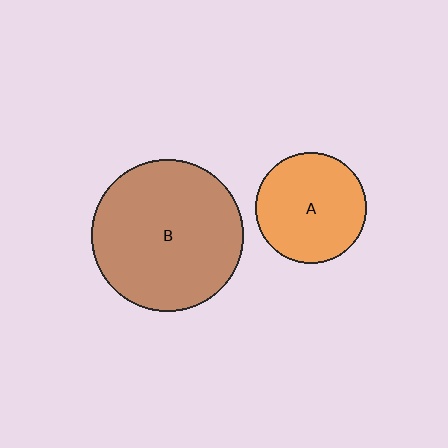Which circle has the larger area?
Circle B (brown).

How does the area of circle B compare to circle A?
Approximately 1.9 times.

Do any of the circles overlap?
No, none of the circles overlap.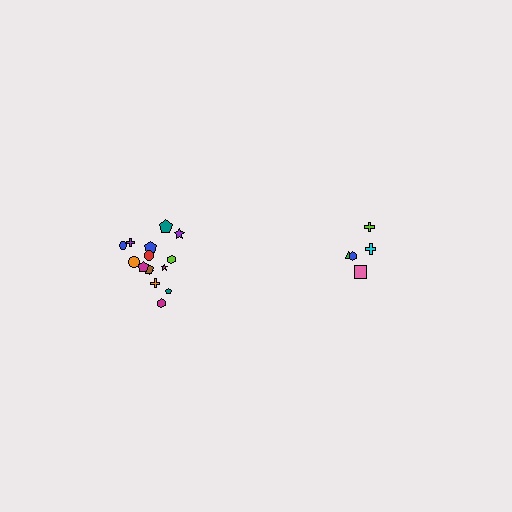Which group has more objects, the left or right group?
The left group.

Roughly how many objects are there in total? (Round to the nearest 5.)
Roughly 20 objects in total.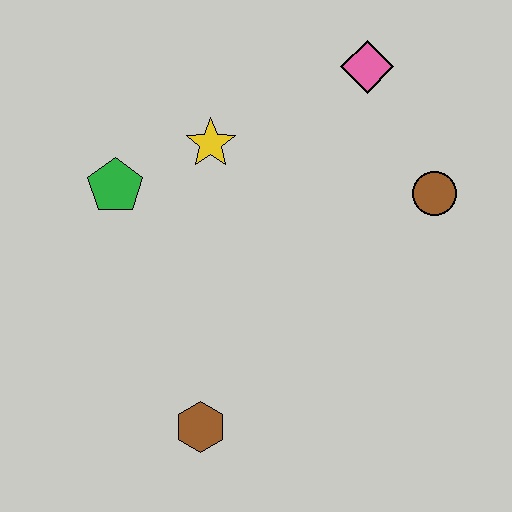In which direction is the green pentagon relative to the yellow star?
The green pentagon is to the left of the yellow star.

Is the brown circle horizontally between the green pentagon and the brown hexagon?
No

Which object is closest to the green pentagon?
The yellow star is closest to the green pentagon.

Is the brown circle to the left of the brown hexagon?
No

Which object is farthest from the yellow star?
The brown hexagon is farthest from the yellow star.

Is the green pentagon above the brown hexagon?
Yes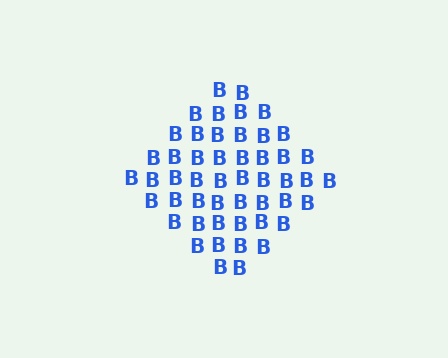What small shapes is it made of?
It is made of small letter B's.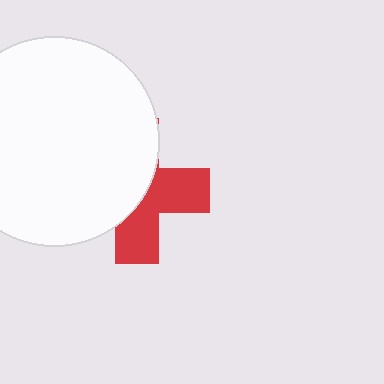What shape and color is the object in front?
The object in front is a white circle.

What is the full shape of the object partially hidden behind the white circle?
The partially hidden object is a red cross.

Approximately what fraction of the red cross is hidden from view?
Roughly 55% of the red cross is hidden behind the white circle.